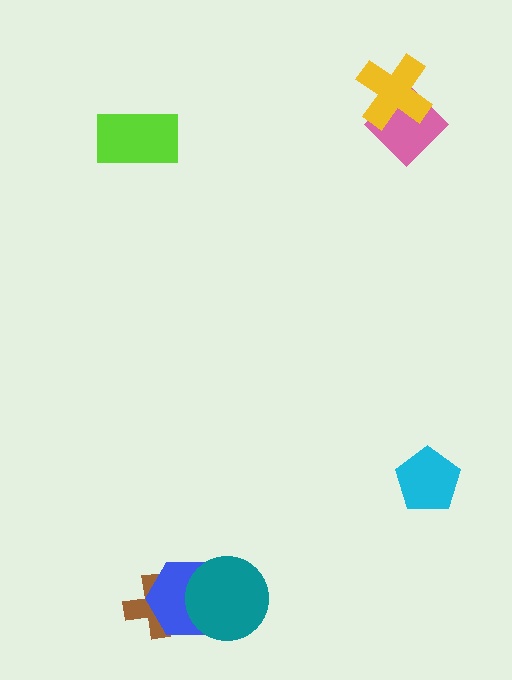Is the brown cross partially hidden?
Yes, it is partially covered by another shape.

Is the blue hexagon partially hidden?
Yes, it is partially covered by another shape.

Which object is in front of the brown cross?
The blue hexagon is in front of the brown cross.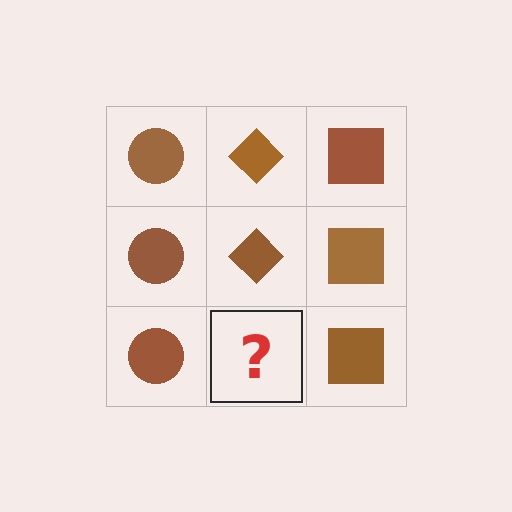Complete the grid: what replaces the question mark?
The question mark should be replaced with a brown diamond.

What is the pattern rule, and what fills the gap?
The rule is that each column has a consistent shape. The gap should be filled with a brown diamond.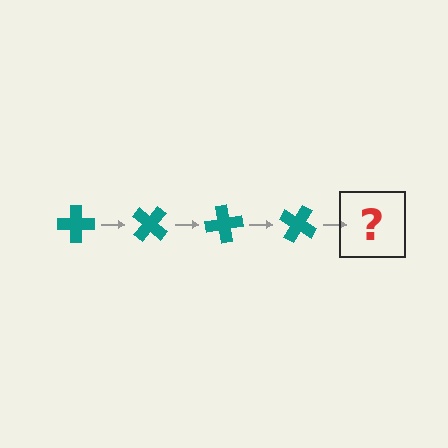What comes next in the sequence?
The next element should be a teal cross rotated 160 degrees.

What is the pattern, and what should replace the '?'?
The pattern is that the cross rotates 40 degrees each step. The '?' should be a teal cross rotated 160 degrees.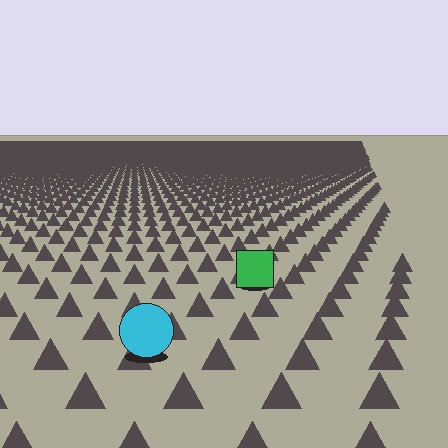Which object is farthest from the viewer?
The green square is farthest from the viewer. It appears smaller and the ground texture around it is denser.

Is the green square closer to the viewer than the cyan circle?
No. The cyan circle is closer — you can tell from the texture gradient: the ground texture is coarser near it.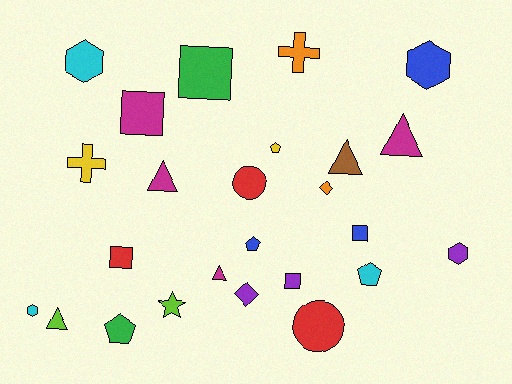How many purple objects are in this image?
There are 3 purple objects.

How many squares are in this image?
There are 5 squares.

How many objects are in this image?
There are 25 objects.